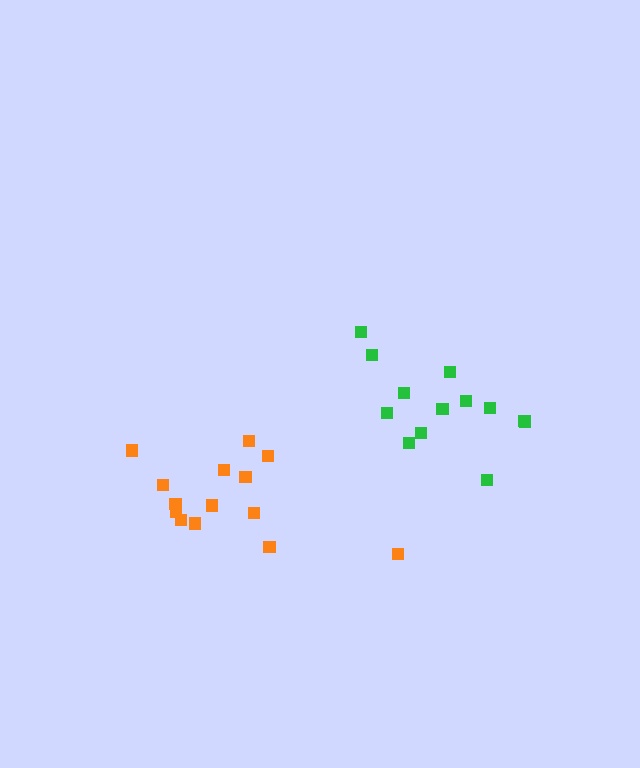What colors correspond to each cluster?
The clusters are colored: green, orange.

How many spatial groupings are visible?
There are 2 spatial groupings.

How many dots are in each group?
Group 1: 13 dots, Group 2: 14 dots (27 total).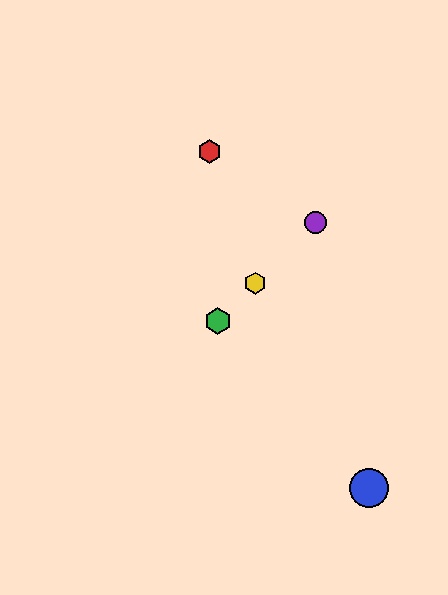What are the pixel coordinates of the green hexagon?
The green hexagon is at (218, 321).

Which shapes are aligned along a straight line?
The green hexagon, the yellow hexagon, the purple circle are aligned along a straight line.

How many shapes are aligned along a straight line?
3 shapes (the green hexagon, the yellow hexagon, the purple circle) are aligned along a straight line.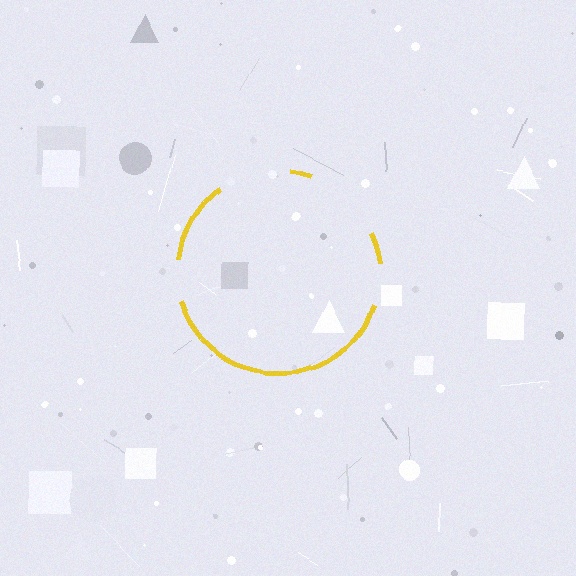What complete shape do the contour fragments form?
The contour fragments form a circle.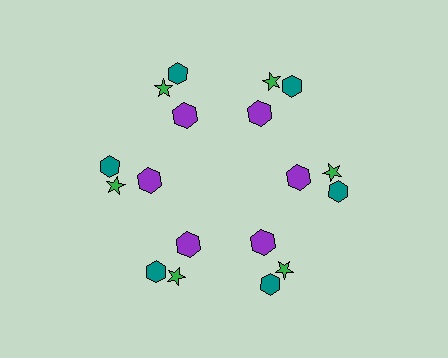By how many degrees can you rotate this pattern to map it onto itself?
The pattern maps onto itself every 60 degrees of rotation.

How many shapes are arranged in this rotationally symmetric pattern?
There are 18 shapes, arranged in 6 groups of 3.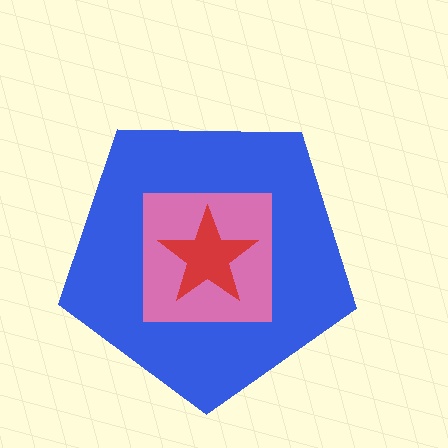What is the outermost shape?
The blue pentagon.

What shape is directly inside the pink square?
The red star.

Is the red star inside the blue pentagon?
Yes.